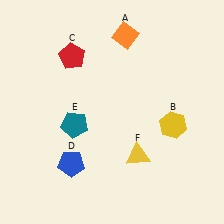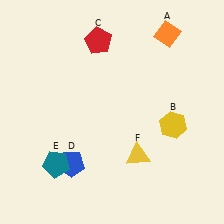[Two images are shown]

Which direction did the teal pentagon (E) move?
The teal pentagon (E) moved down.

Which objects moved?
The objects that moved are: the orange diamond (A), the red pentagon (C), the teal pentagon (E).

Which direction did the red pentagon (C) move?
The red pentagon (C) moved right.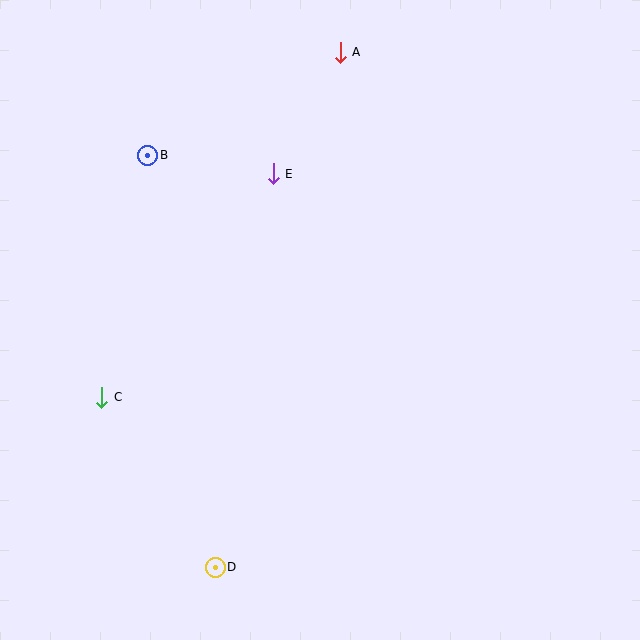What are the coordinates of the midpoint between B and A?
The midpoint between B and A is at (244, 104).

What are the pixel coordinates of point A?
Point A is at (340, 52).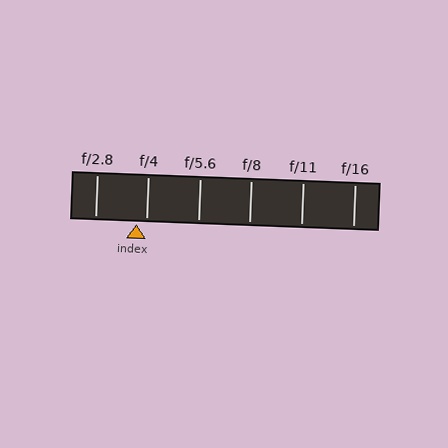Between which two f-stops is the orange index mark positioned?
The index mark is between f/2.8 and f/4.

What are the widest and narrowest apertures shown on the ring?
The widest aperture shown is f/2.8 and the narrowest is f/16.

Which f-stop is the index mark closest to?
The index mark is closest to f/4.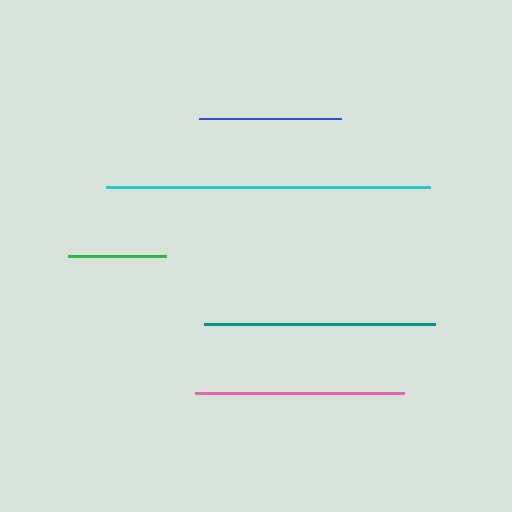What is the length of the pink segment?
The pink segment is approximately 209 pixels long.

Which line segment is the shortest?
The green line is the shortest at approximately 98 pixels.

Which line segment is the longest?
The cyan line is the longest at approximately 324 pixels.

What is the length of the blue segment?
The blue segment is approximately 143 pixels long.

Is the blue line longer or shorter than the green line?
The blue line is longer than the green line.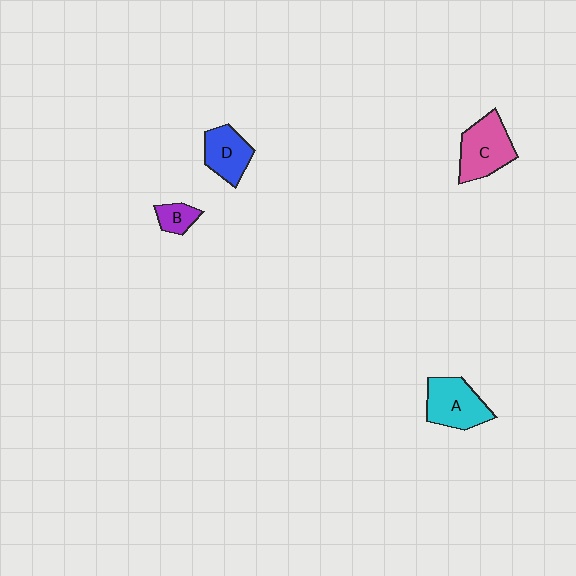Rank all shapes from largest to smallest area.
From largest to smallest: C (pink), A (cyan), D (blue), B (purple).